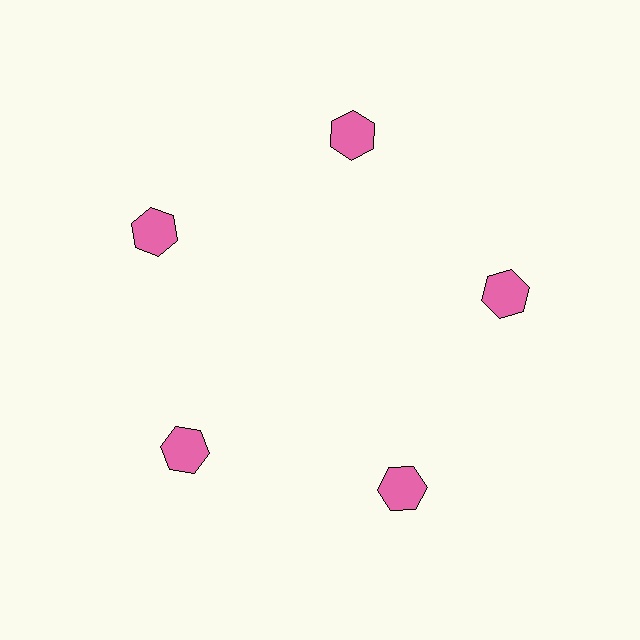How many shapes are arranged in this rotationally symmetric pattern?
There are 5 shapes, arranged in 5 groups of 1.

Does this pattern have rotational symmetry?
Yes, this pattern has 5-fold rotational symmetry. It looks the same after rotating 72 degrees around the center.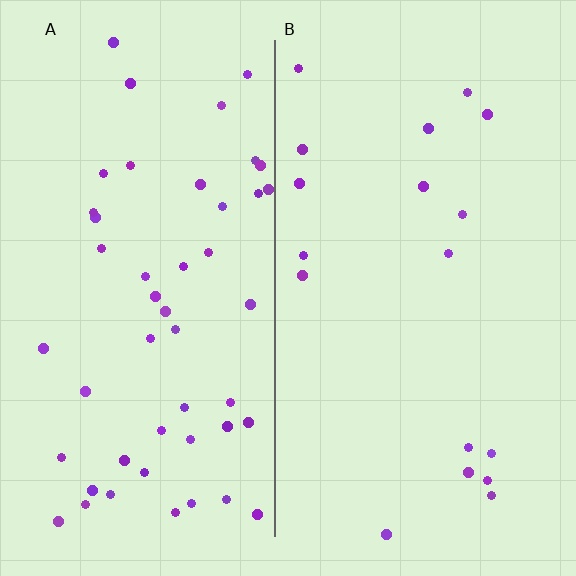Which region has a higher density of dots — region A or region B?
A (the left).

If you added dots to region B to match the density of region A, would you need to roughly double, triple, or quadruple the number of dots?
Approximately triple.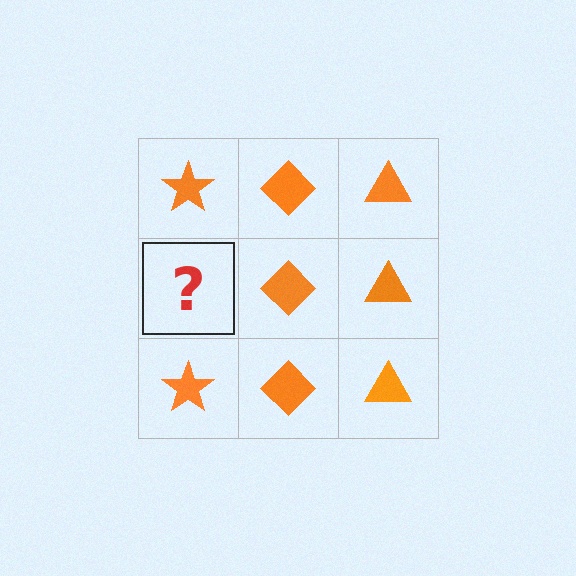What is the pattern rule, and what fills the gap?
The rule is that each column has a consistent shape. The gap should be filled with an orange star.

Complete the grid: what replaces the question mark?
The question mark should be replaced with an orange star.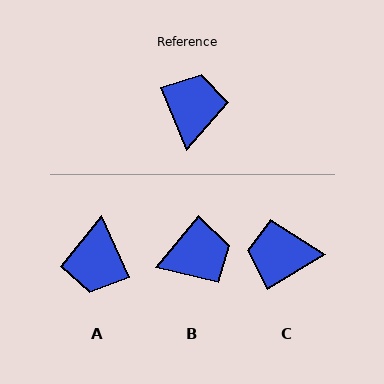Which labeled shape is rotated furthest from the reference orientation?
A, about 178 degrees away.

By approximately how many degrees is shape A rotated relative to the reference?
Approximately 178 degrees clockwise.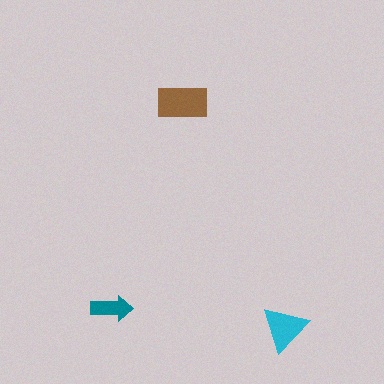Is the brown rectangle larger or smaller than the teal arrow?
Larger.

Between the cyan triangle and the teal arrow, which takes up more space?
The cyan triangle.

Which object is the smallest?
The teal arrow.